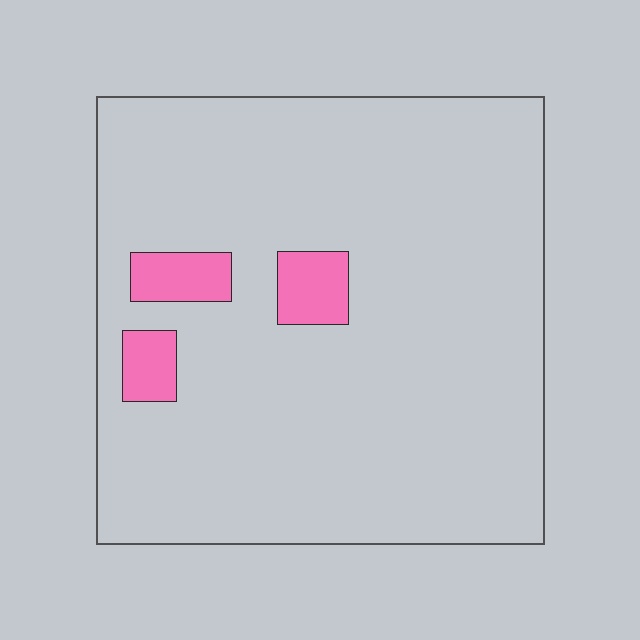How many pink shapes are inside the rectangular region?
3.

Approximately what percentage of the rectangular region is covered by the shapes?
Approximately 5%.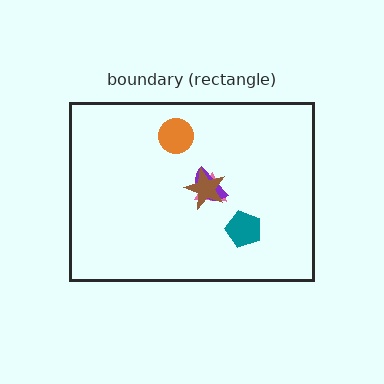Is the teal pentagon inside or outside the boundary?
Inside.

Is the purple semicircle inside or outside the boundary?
Inside.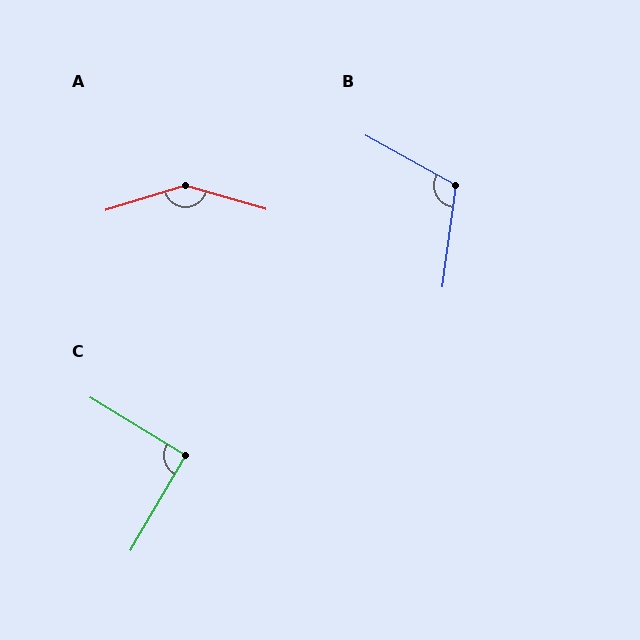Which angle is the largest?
A, at approximately 147 degrees.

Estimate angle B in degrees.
Approximately 112 degrees.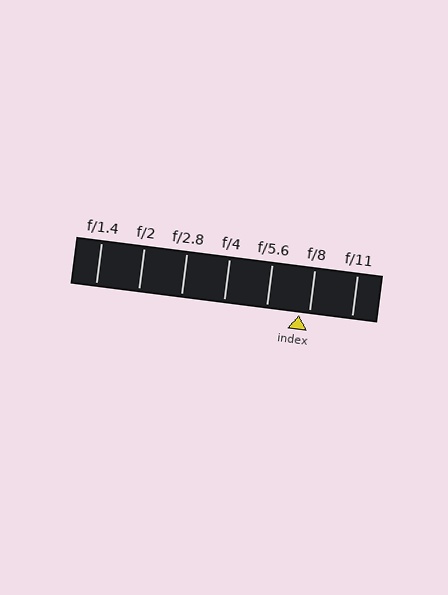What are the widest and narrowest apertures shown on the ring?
The widest aperture shown is f/1.4 and the narrowest is f/11.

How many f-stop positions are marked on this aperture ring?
There are 7 f-stop positions marked.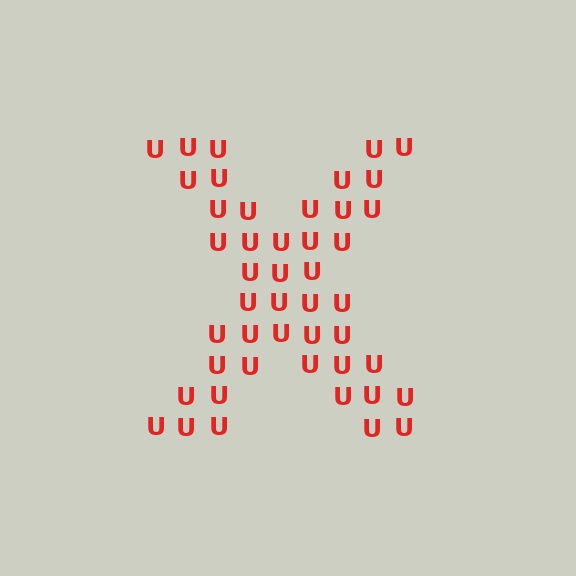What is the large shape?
The large shape is the letter X.